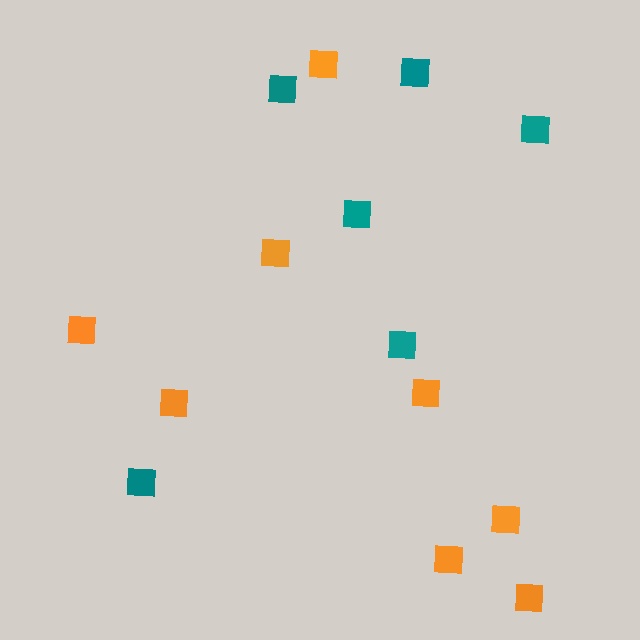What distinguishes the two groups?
There are 2 groups: one group of teal squares (6) and one group of orange squares (8).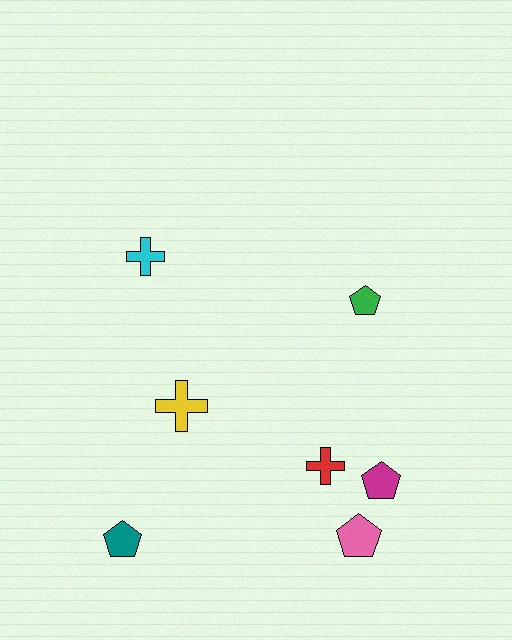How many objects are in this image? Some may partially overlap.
There are 7 objects.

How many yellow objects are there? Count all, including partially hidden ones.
There is 1 yellow object.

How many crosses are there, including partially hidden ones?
There are 3 crosses.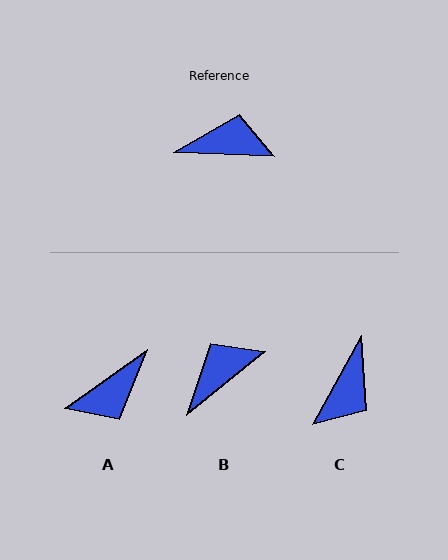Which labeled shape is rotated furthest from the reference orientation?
A, about 142 degrees away.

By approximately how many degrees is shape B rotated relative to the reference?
Approximately 42 degrees counter-clockwise.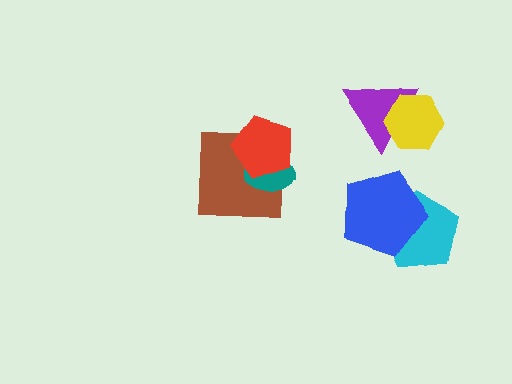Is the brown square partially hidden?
Yes, it is partially covered by another shape.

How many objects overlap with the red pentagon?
2 objects overlap with the red pentagon.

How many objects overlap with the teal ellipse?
2 objects overlap with the teal ellipse.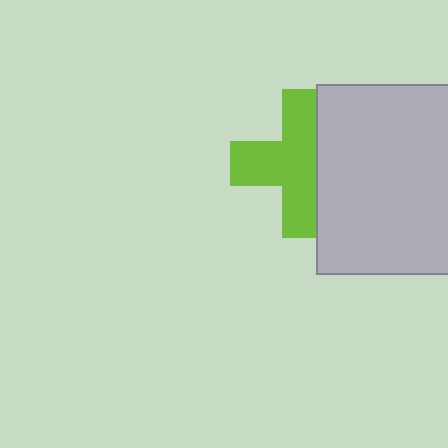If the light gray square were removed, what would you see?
You would see the complete lime cross.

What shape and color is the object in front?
The object in front is a light gray square.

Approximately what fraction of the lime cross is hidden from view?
Roughly 36% of the lime cross is hidden behind the light gray square.